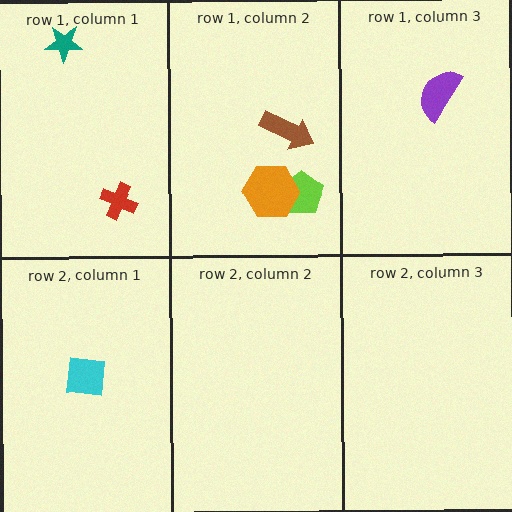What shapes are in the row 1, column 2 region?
The lime pentagon, the brown arrow, the orange hexagon.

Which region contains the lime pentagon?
The row 1, column 2 region.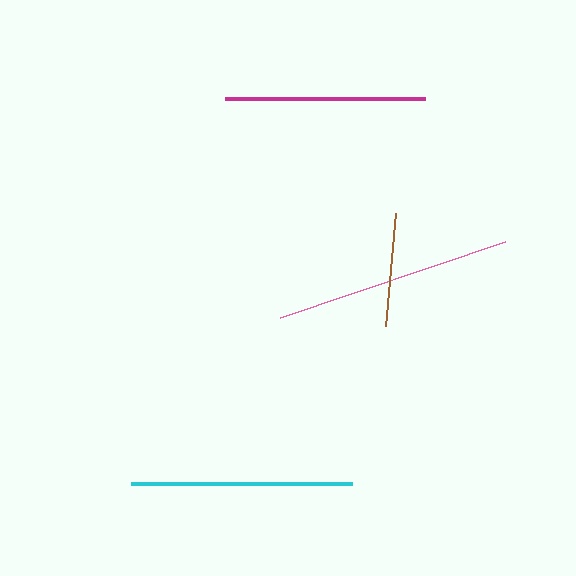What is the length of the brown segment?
The brown segment is approximately 113 pixels long.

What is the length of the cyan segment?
The cyan segment is approximately 221 pixels long.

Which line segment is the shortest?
The brown line is the shortest at approximately 113 pixels.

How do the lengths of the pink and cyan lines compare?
The pink and cyan lines are approximately the same length.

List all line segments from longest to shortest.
From longest to shortest: pink, cyan, magenta, brown.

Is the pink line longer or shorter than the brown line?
The pink line is longer than the brown line.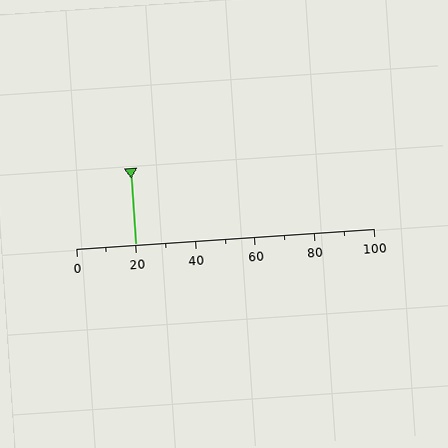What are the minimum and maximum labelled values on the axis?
The axis runs from 0 to 100.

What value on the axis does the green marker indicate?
The marker indicates approximately 20.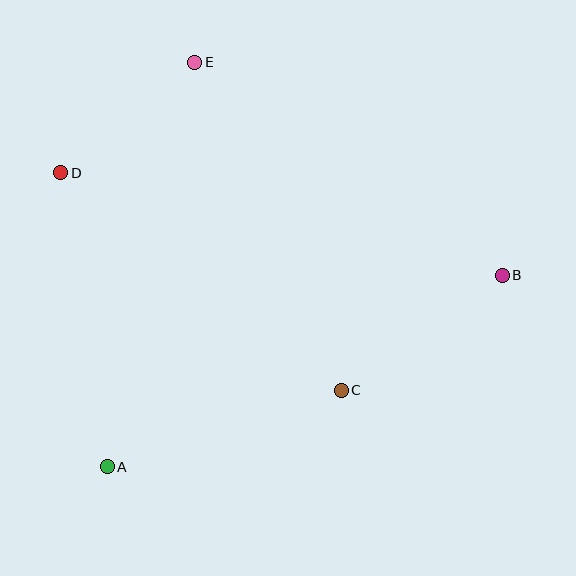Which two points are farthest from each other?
Points B and D are farthest from each other.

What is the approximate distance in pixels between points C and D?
The distance between C and D is approximately 355 pixels.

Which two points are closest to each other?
Points D and E are closest to each other.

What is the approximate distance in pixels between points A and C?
The distance between A and C is approximately 247 pixels.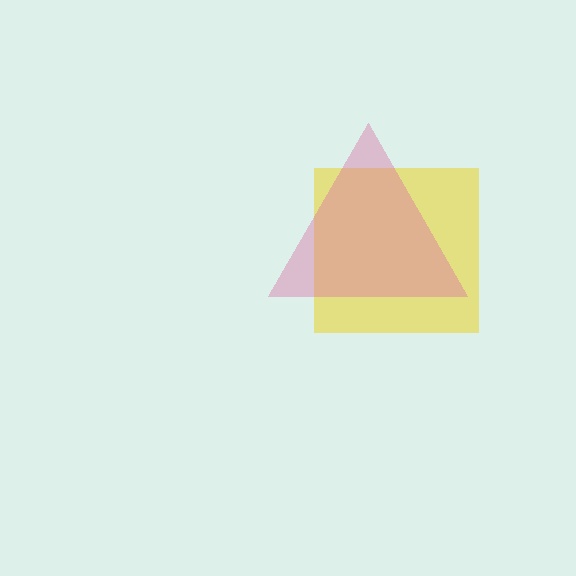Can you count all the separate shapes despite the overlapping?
Yes, there are 2 separate shapes.